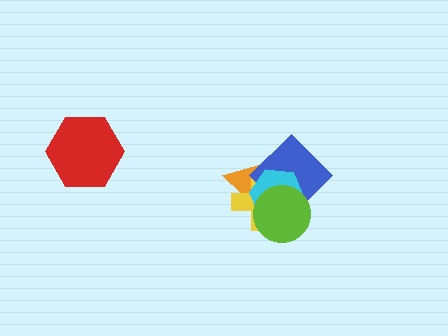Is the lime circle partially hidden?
No, no other shape covers it.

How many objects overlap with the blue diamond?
4 objects overlap with the blue diamond.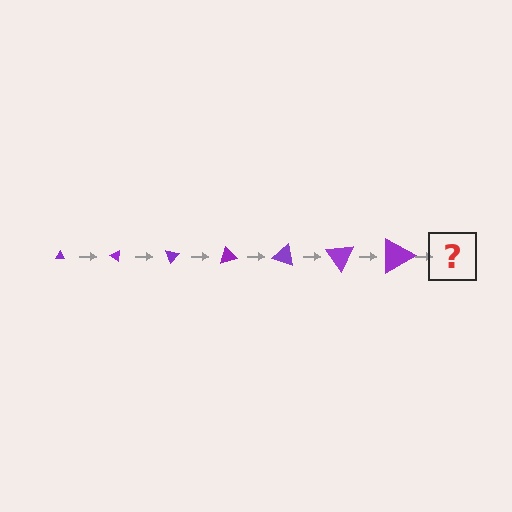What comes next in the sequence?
The next element should be a triangle, larger than the previous one and rotated 245 degrees from the start.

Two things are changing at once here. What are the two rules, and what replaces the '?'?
The two rules are that the triangle grows larger each step and it rotates 35 degrees each step. The '?' should be a triangle, larger than the previous one and rotated 245 degrees from the start.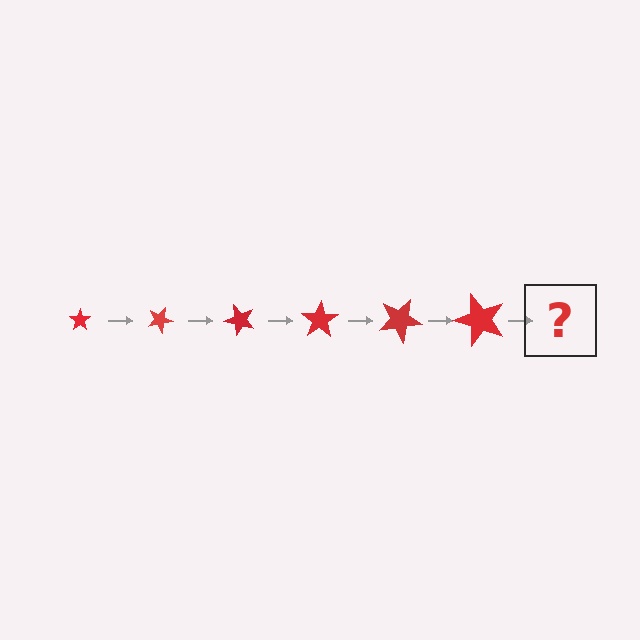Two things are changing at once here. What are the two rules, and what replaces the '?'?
The two rules are that the star grows larger each step and it rotates 25 degrees each step. The '?' should be a star, larger than the previous one and rotated 150 degrees from the start.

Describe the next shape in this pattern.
It should be a star, larger than the previous one and rotated 150 degrees from the start.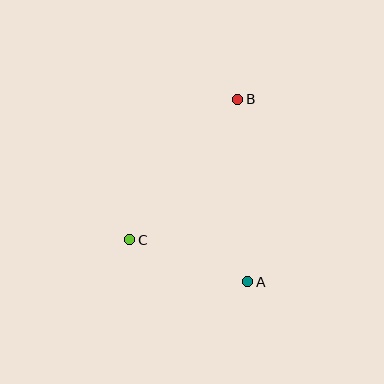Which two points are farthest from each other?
Points A and B are farthest from each other.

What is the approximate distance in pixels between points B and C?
The distance between B and C is approximately 177 pixels.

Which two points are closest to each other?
Points A and C are closest to each other.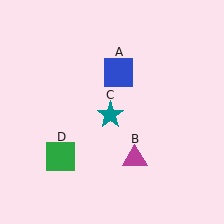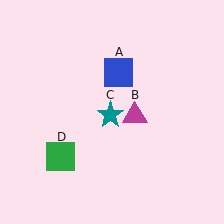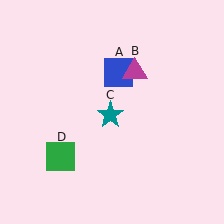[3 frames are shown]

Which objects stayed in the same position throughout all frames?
Blue square (object A) and teal star (object C) and green square (object D) remained stationary.